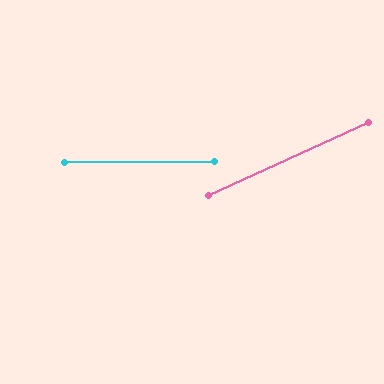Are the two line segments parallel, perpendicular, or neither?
Neither parallel nor perpendicular — they differ by about 24°.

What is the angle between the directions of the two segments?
Approximately 24 degrees.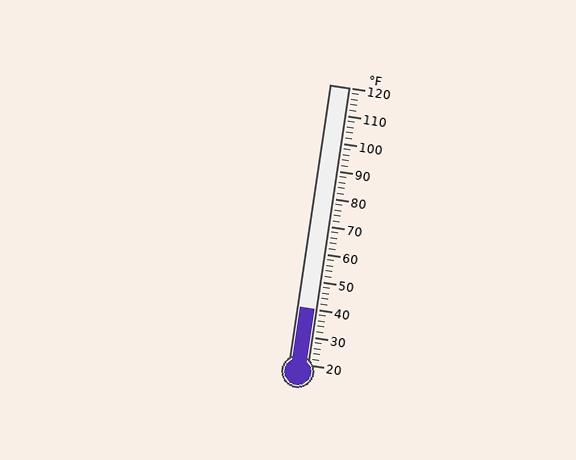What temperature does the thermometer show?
The thermometer shows approximately 40°F.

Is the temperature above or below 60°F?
The temperature is below 60°F.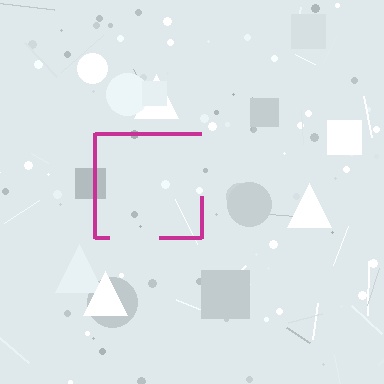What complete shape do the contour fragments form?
The contour fragments form a square.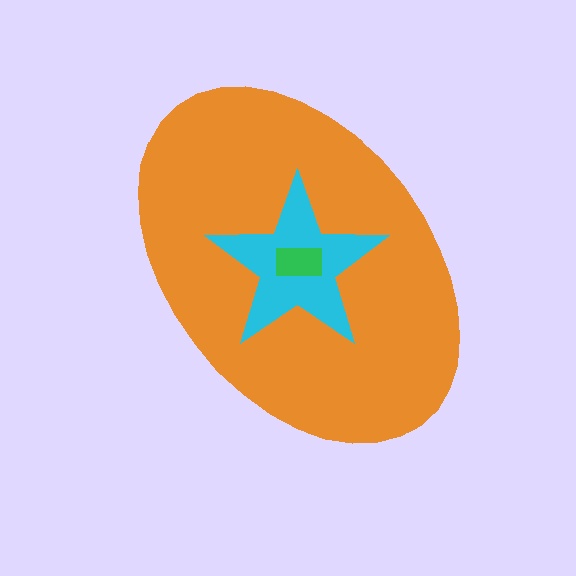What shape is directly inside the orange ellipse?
The cyan star.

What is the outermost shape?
The orange ellipse.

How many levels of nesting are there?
3.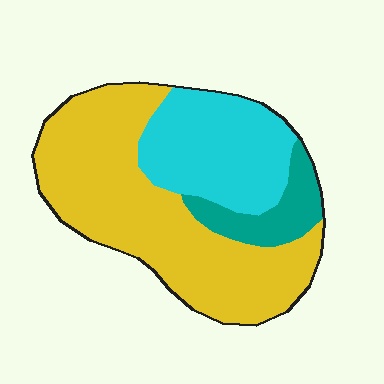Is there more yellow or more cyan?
Yellow.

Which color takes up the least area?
Teal, at roughly 10%.